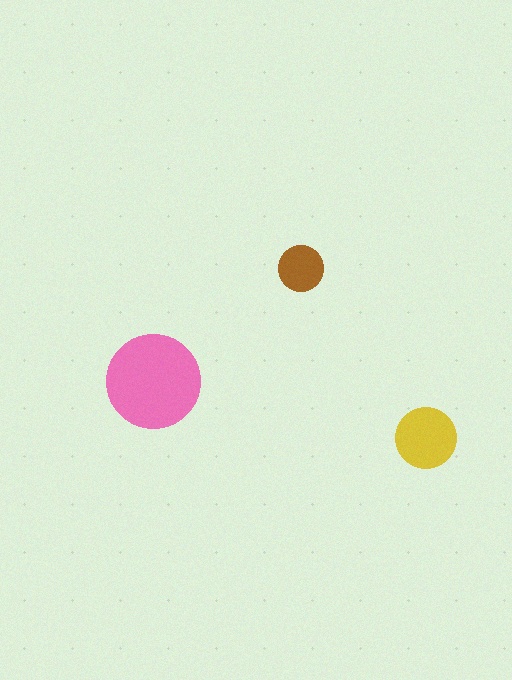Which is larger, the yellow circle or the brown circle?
The yellow one.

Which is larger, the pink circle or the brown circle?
The pink one.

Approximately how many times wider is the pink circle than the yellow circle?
About 1.5 times wider.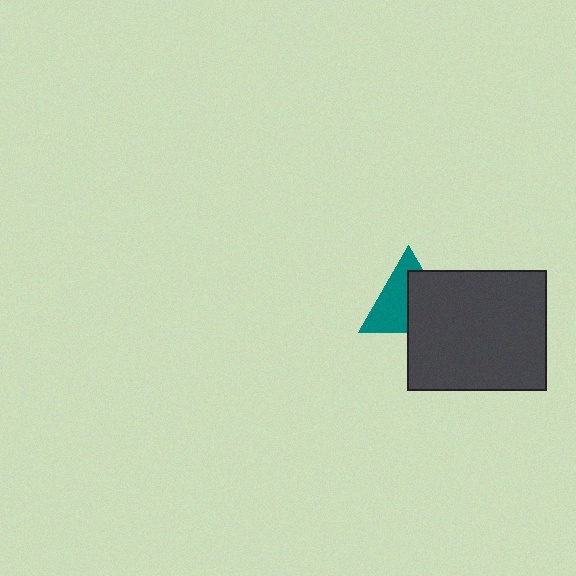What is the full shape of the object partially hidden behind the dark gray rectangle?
The partially hidden object is a teal triangle.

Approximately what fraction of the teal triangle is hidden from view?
Roughly 48% of the teal triangle is hidden behind the dark gray rectangle.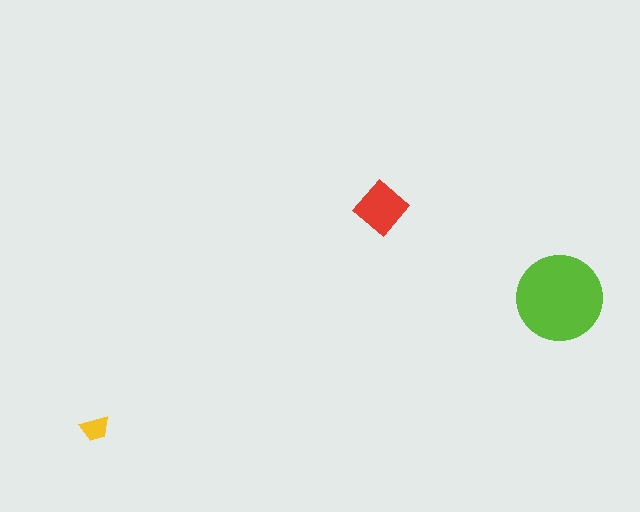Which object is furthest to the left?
The yellow trapezoid is leftmost.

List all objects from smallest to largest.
The yellow trapezoid, the red diamond, the lime circle.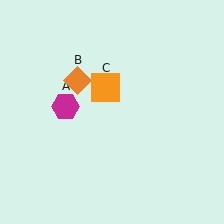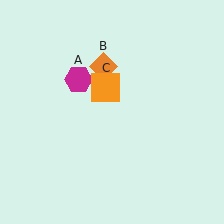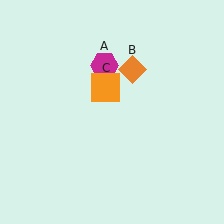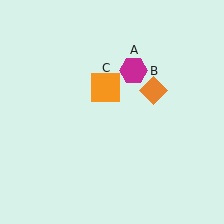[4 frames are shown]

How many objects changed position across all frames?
2 objects changed position: magenta hexagon (object A), orange diamond (object B).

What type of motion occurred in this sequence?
The magenta hexagon (object A), orange diamond (object B) rotated clockwise around the center of the scene.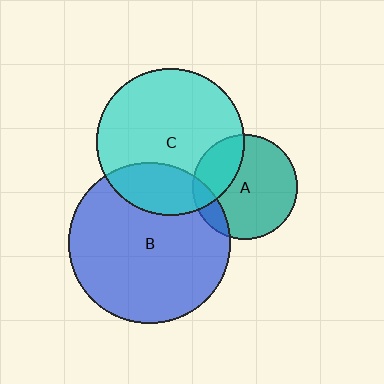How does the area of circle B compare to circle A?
Approximately 2.4 times.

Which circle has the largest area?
Circle B (blue).